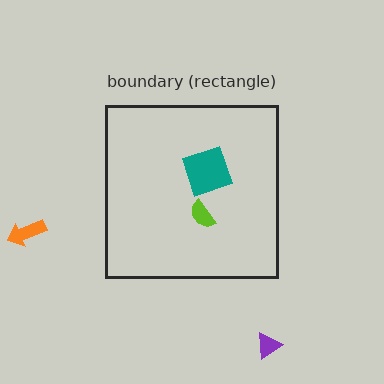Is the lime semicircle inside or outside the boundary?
Inside.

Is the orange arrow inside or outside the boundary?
Outside.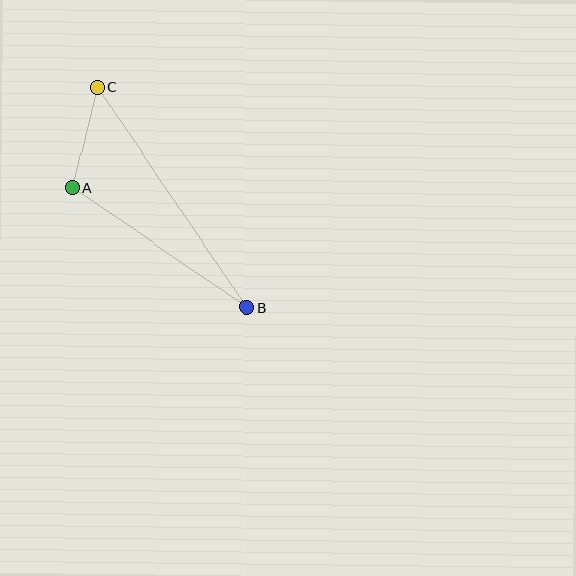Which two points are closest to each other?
Points A and C are closest to each other.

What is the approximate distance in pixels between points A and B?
The distance between A and B is approximately 212 pixels.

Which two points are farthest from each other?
Points B and C are farthest from each other.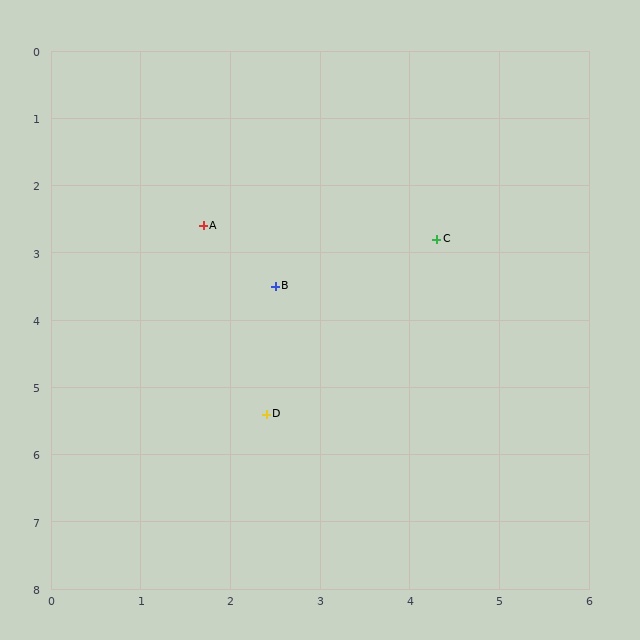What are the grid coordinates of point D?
Point D is at approximately (2.4, 5.4).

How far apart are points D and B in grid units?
Points D and B are about 1.9 grid units apart.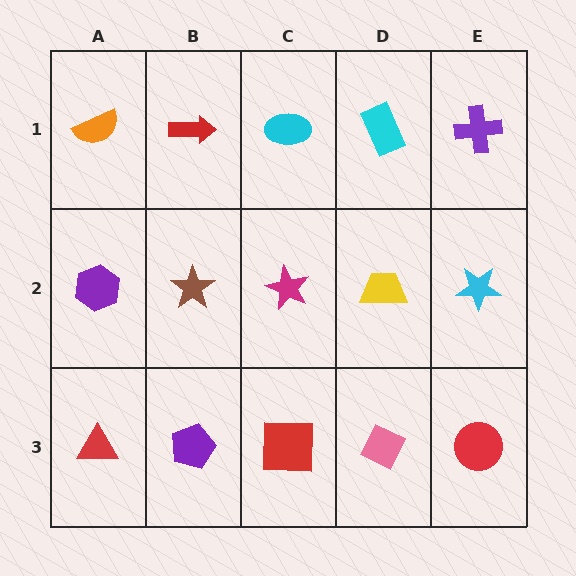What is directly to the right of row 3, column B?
A red square.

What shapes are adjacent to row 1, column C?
A magenta star (row 2, column C), a red arrow (row 1, column B), a cyan rectangle (row 1, column D).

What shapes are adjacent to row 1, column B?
A brown star (row 2, column B), an orange semicircle (row 1, column A), a cyan ellipse (row 1, column C).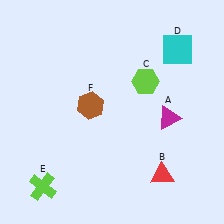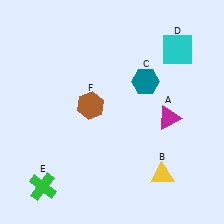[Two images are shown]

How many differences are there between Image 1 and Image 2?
There are 3 differences between the two images.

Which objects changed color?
B changed from red to yellow. C changed from lime to teal. E changed from lime to green.